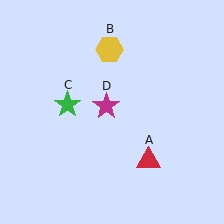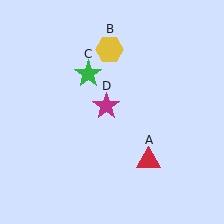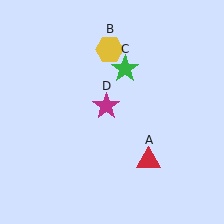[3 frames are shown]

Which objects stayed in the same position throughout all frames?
Red triangle (object A) and yellow hexagon (object B) and magenta star (object D) remained stationary.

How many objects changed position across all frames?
1 object changed position: green star (object C).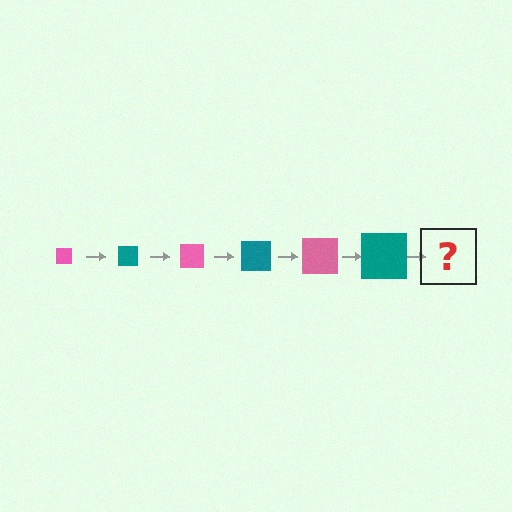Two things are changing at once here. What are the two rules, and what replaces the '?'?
The two rules are that the square grows larger each step and the color cycles through pink and teal. The '?' should be a pink square, larger than the previous one.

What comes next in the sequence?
The next element should be a pink square, larger than the previous one.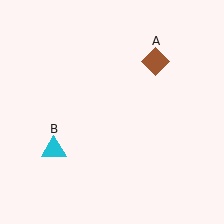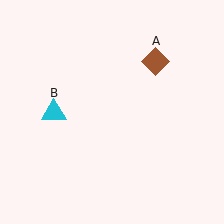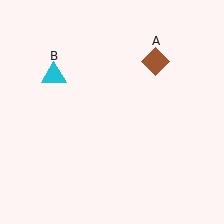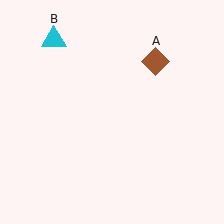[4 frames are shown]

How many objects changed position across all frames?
1 object changed position: cyan triangle (object B).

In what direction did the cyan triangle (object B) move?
The cyan triangle (object B) moved up.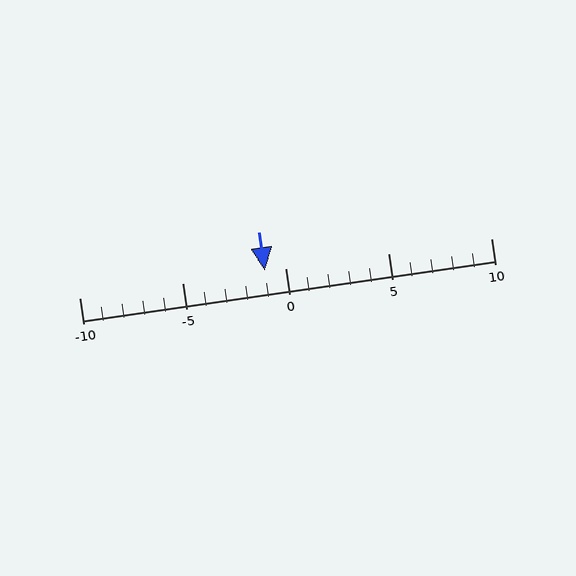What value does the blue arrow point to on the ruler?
The blue arrow points to approximately -1.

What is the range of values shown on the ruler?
The ruler shows values from -10 to 10.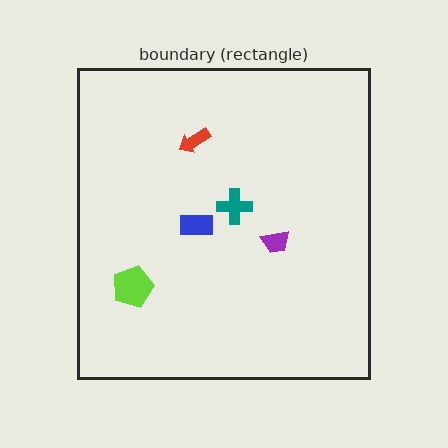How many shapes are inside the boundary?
5 inside, 0 outside.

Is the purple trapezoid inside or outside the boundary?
Inside.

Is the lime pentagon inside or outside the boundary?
Inside.